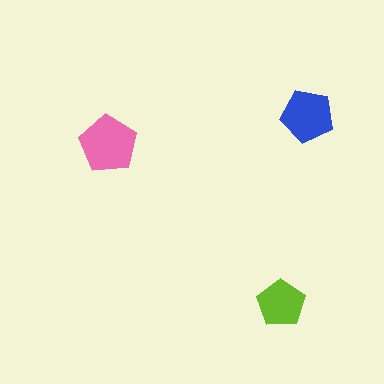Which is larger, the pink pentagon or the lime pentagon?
The pink one.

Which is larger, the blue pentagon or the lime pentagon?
The blue one.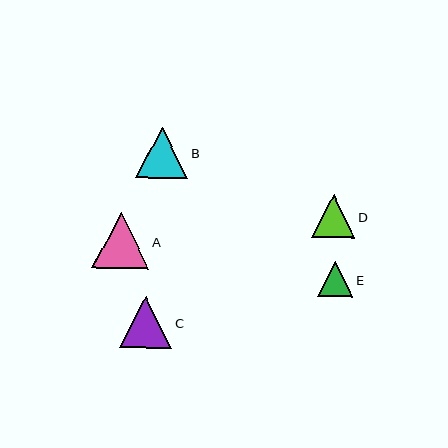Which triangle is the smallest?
Triangle E is the smallest with a size of approximately 35 pixels.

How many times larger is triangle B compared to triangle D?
Triangle B is approximately 1.2 times the size of triangle D.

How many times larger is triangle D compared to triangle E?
Triangle D is approximately 1.2 times the size of triangle E.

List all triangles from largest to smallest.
From largest to smallest: A, C, B, D, E.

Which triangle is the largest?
Triangle A is the largest with a size of approximately 56 pixels.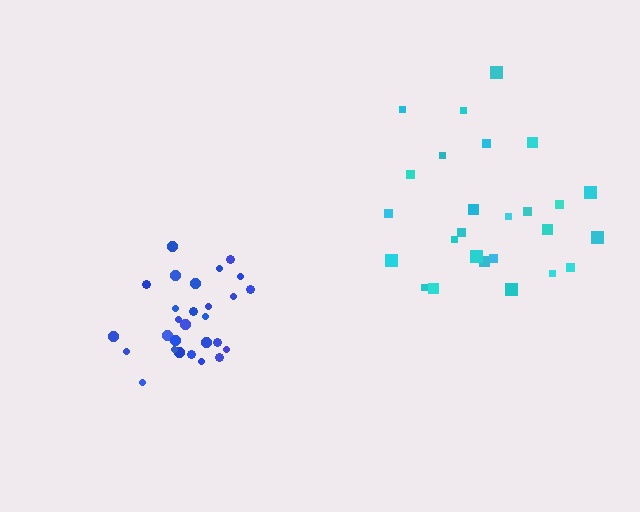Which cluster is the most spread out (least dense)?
Cyan.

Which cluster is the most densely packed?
Blue.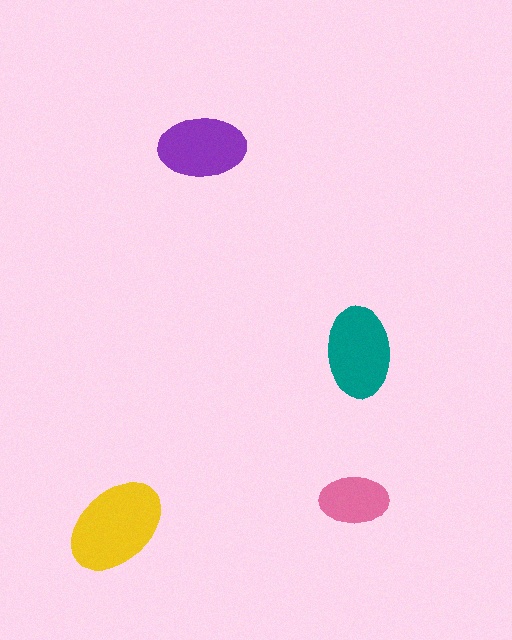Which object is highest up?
The purple ellipse is topmost.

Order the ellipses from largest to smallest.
the yellow one, the teal one, the purple one, the pink one.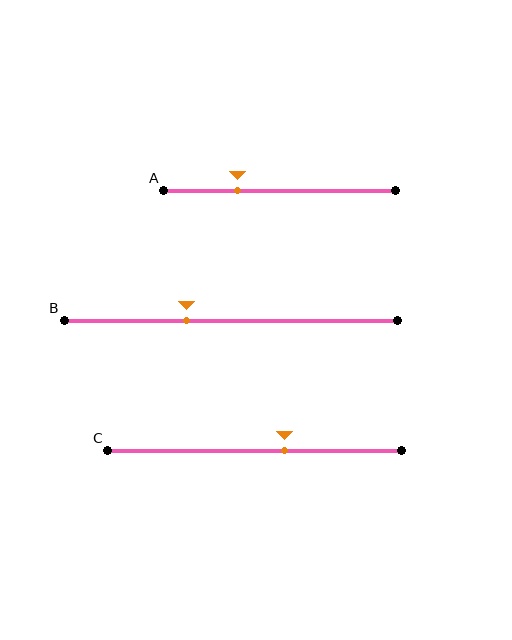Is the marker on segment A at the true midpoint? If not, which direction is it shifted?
No, the marker on segment A is shifted to the left by about 18% of the segment length.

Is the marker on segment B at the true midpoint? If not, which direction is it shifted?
No, the marker on segment B is shifted to the left by about 13% of the segment length.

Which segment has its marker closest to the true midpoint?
Segment C has its marker closest to the true midpoint.